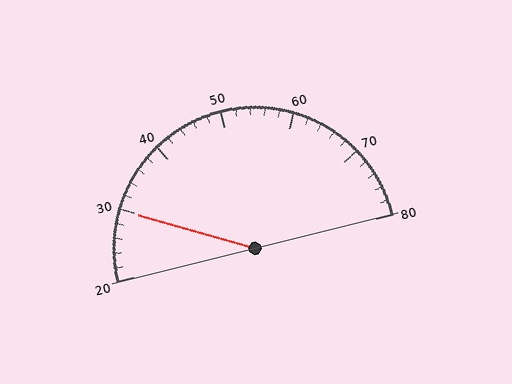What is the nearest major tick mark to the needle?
The nearest major tick mark is 30.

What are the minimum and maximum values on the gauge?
The gauge ranges from 20 to 80.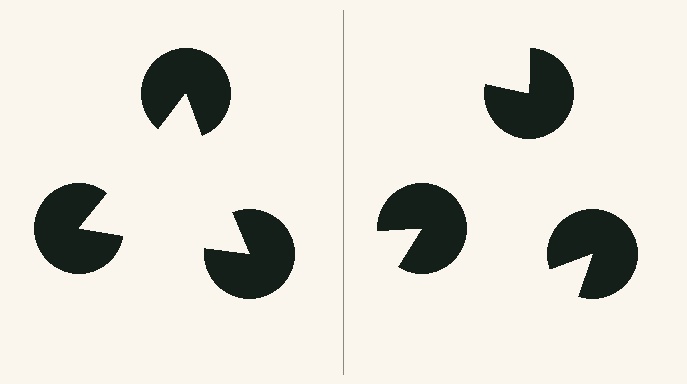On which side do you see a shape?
An illusory triangle appears on the left side. On the right side the wedge cuts are rotated, so no coherent shape forms.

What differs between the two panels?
The pac-man discs are positioned identically on both sides; only the wedge orientations differ. On the left they align to a triangle; on the right they are misaligned.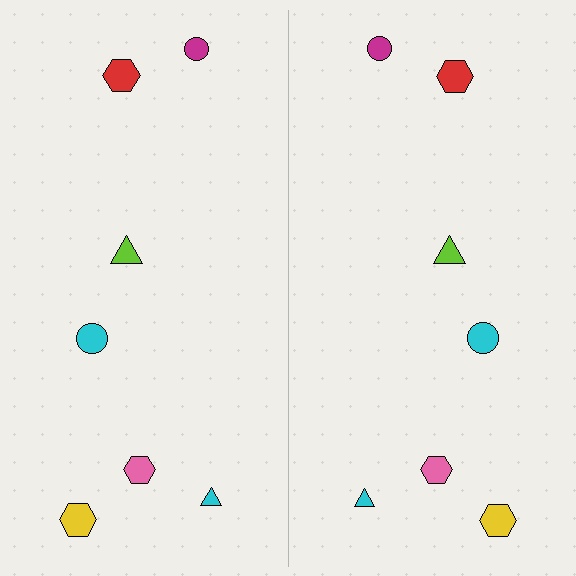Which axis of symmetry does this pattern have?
The pattern has a vertical axis of symmetry running through the center of the image.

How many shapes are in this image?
There are 14 shapes in this image.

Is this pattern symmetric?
Yes, this pattern has bilateral (reflection) symmetry.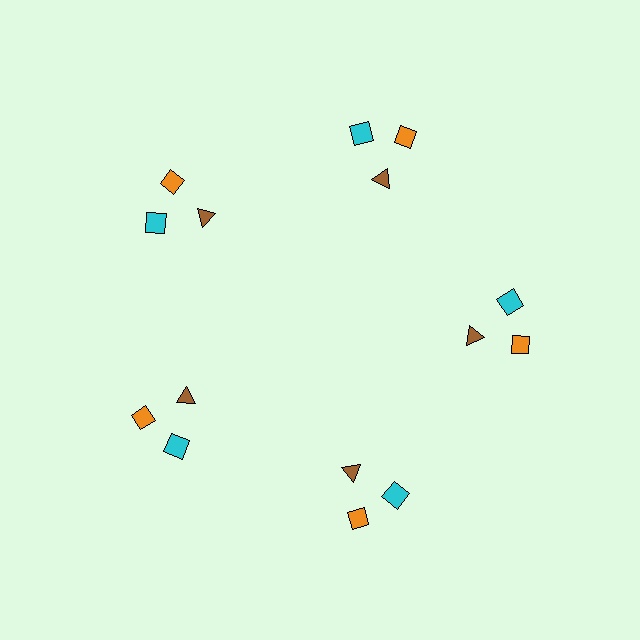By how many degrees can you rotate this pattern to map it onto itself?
The pattern maps onto itself every 72 degrees of rotation.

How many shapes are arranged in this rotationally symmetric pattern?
There are 15 shapes, arranged in 5 groups of 3.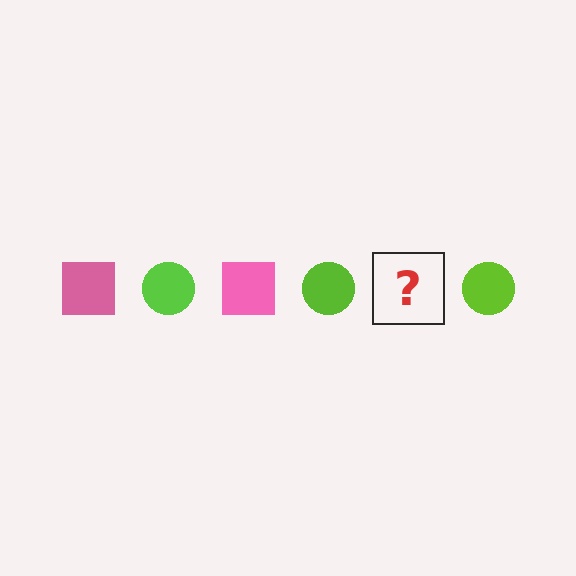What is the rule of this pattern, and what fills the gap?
The rule is that the pattern alternates between pink square and lime circle. The gap should be filled with a pink square.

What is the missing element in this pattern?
The missing element is a pink square.